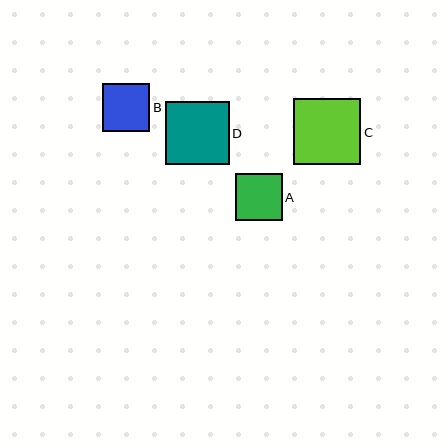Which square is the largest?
Square C is the largest with a size of approximately 67 pixels.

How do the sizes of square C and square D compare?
Square C and square D are approximately the same size.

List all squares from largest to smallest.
From largest to smallest: C, D, B, A.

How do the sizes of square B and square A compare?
Square B and square A are approximately the same size.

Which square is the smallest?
Square A is the smallest with a size of approximately 47 pixels.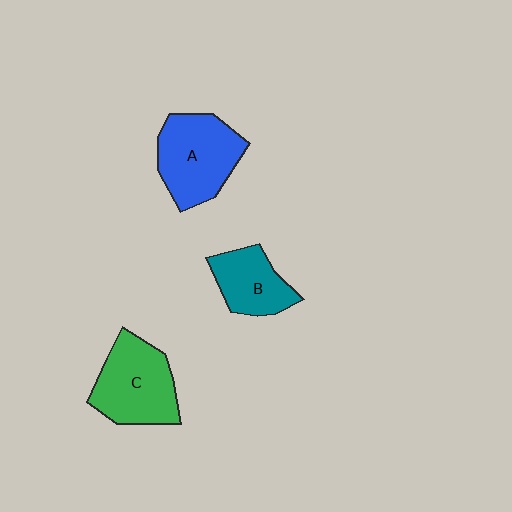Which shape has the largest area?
Shape A (blue).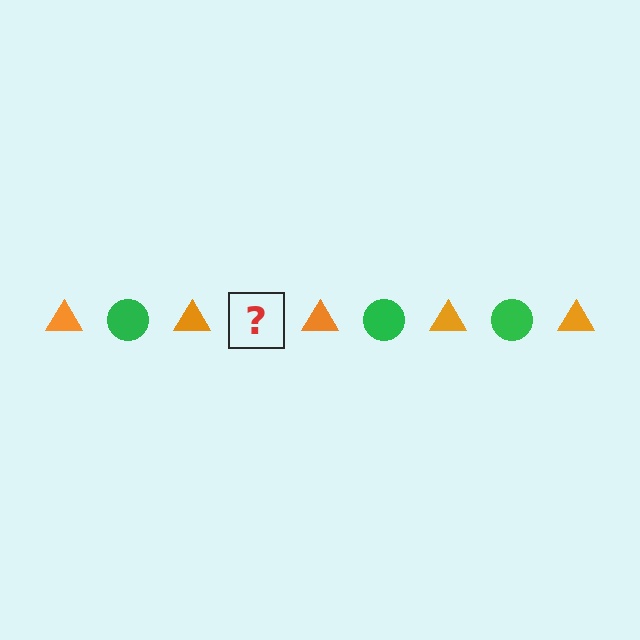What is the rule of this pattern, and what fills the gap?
The rule is that the pattern alternates between orange triangle and green circle. The gap should be filled with a green circle.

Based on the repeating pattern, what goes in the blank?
The blank should be a green circle.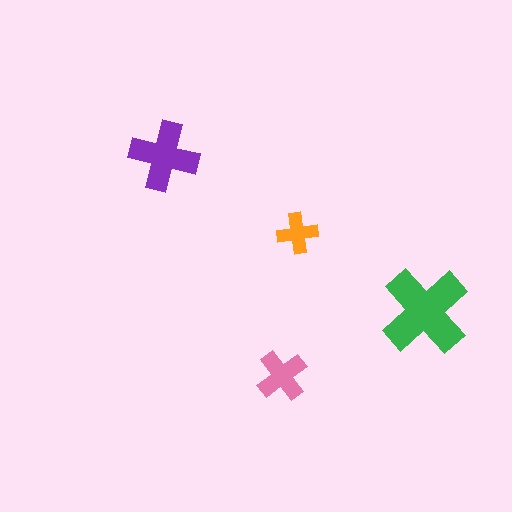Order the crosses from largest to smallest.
the green one, the purple one, the pink one, the orange one.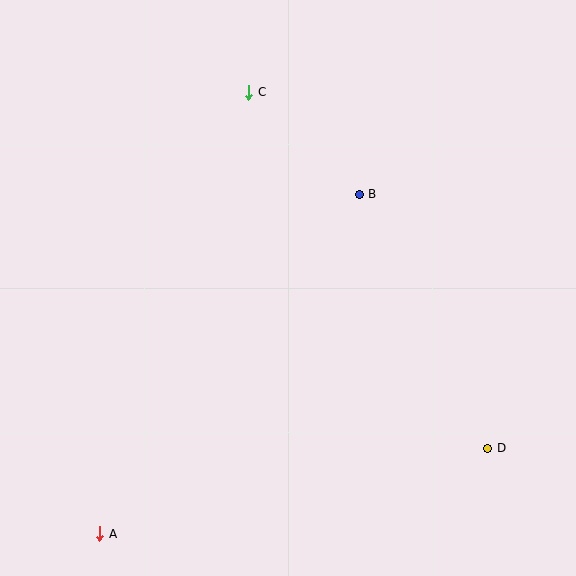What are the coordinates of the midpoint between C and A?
The midpoint between C and A is at (174, 313).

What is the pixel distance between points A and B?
The distance between A and B is 427 pixels.